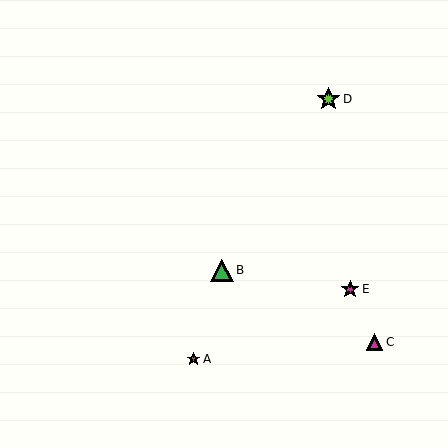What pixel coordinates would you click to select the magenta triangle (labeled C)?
Click at (374, 342) to select the magenta triangle C.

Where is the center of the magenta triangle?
The center of the magenta triangle is at (374, 342).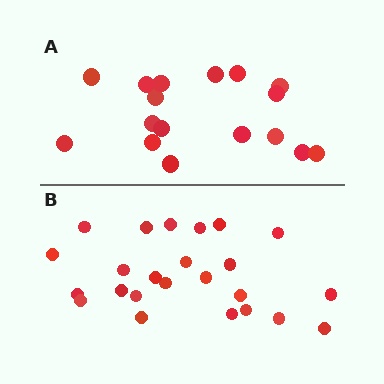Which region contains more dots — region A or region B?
Region B (the bottom region) has more dots.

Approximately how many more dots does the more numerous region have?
Region B has roughly 8 or so more dots than region A.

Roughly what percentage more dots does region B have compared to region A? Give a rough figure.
About 40% more.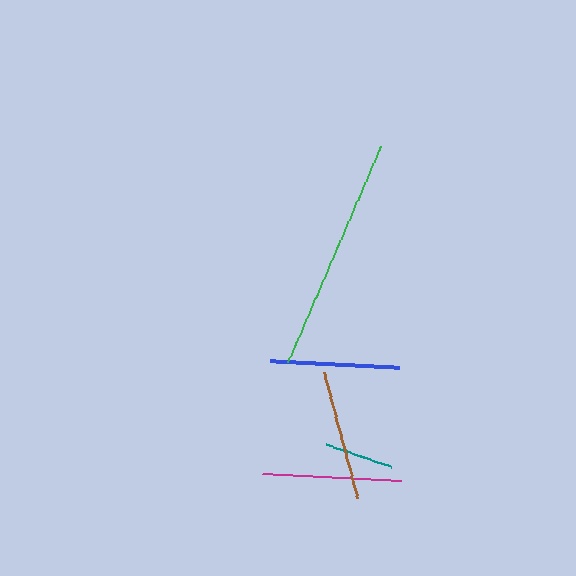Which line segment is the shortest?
The teal line is the shortest at approximately 69 pixels.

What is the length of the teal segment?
The teal segment is approximately 69 pixels long.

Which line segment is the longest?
The green line is the longest at approximately 236 pixels.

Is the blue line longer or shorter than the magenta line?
The magenta line is longer than the blue line.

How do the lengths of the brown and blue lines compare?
The brown and blue lines are approximately the same length.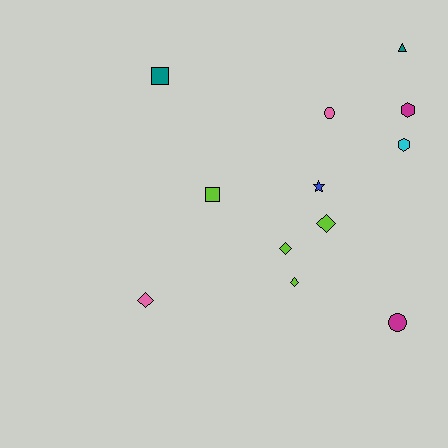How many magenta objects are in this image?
There are 2 magenta objects.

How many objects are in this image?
There are 12 objects.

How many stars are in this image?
There is 1 star.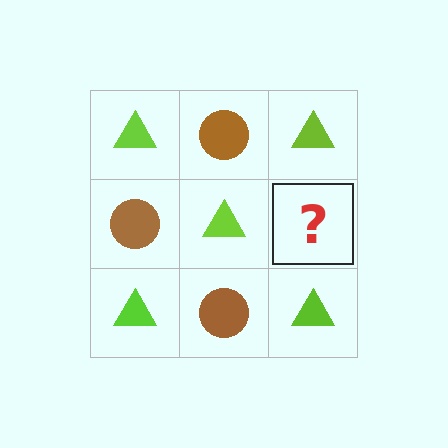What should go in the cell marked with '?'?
The missing cell should contain a brown circle.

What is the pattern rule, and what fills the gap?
The rule is that it alternates lime triangle and brown circle in a checkerboard pattern. The gap should be filled with a brown circle.